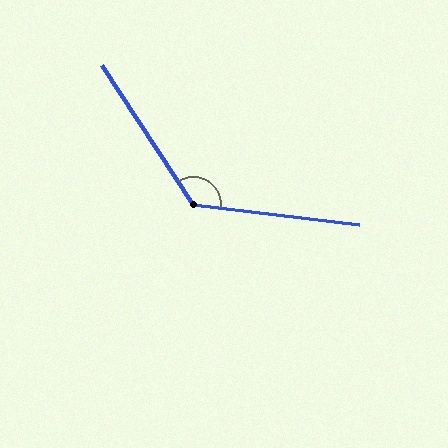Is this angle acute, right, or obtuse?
It is obtuse.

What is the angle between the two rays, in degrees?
Approximately 130 degrees.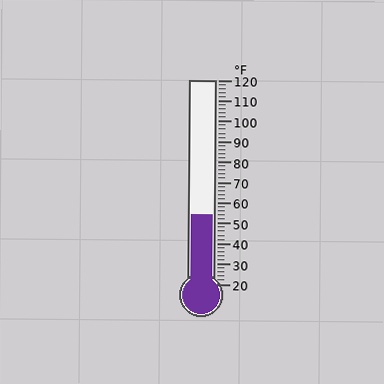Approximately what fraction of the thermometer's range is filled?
The thermometer is filled to approximately 35% of its range.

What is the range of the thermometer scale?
The thermometer scale ranges from 20°F to 120°F.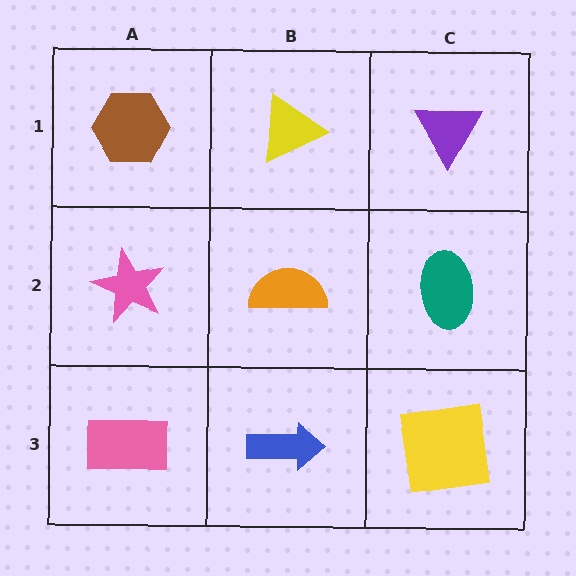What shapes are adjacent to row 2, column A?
A brown hexagon (row 1, column A), a pink rectangle (row 3, column A), an orange semicircle (row 2, column B).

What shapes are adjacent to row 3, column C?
A teal ellipse (row 2, column C), a blue arrow (row 3, column B).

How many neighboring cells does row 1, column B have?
3.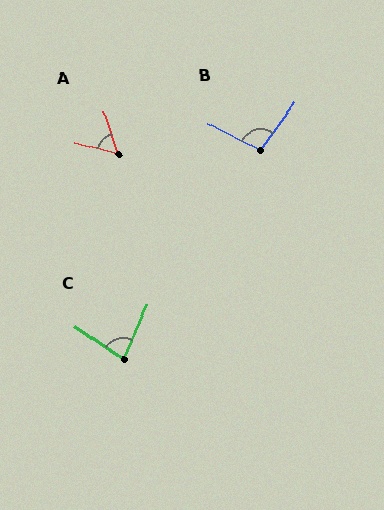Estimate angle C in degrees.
Approximately 80 degrees.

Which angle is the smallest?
A, at approximately 57 degrees.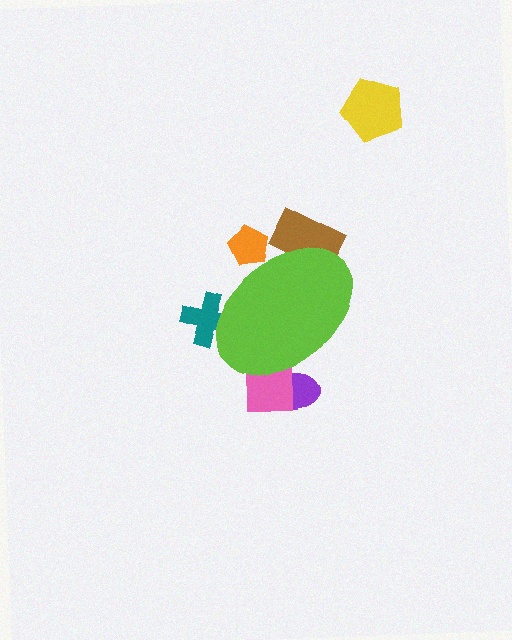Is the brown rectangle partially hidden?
Yes, the brown rectangle is partially hidden behind the lime ellipse.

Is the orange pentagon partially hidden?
Yes, the orange pentagon is partially hidden behind the lime ellipse.